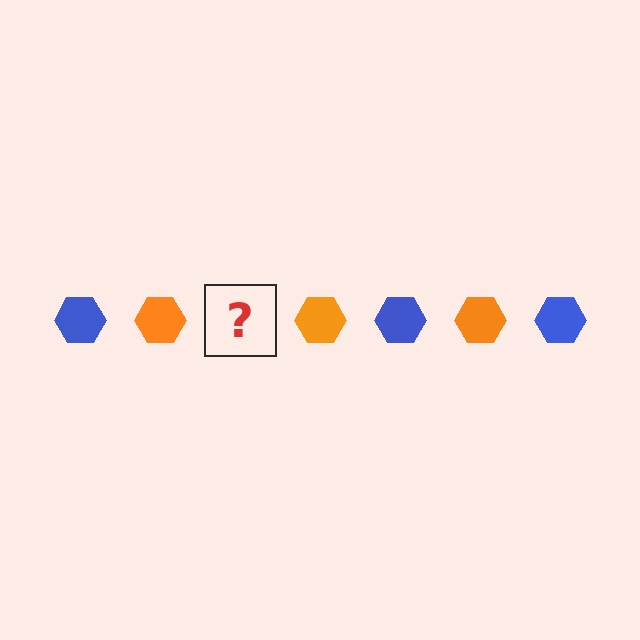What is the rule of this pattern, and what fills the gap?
The rule is that the pattern cycles through blue, orange hexagons. The gap should be filled with a blue hexagon.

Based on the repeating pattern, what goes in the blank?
The blank should be a blue hexagon.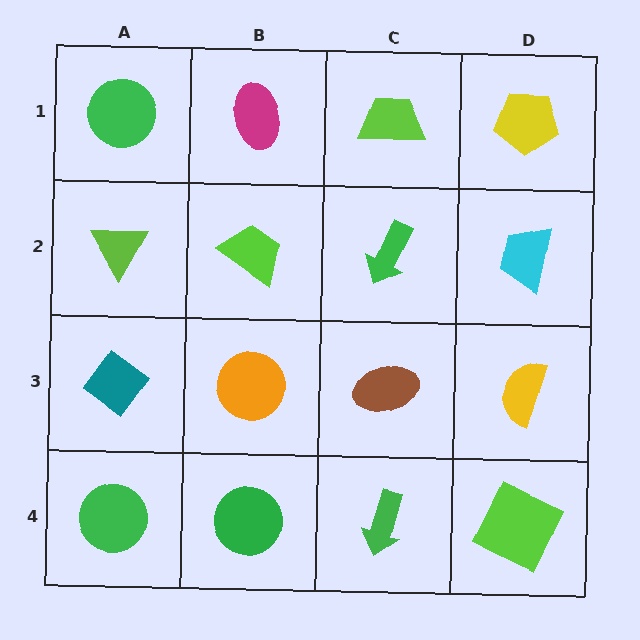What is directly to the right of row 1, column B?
A lime trapezoid.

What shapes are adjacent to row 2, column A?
A green circle (row 1, column A), a teal diamond (row 3, column A), a lime trapezoid (row 2, column B).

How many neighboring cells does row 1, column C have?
3.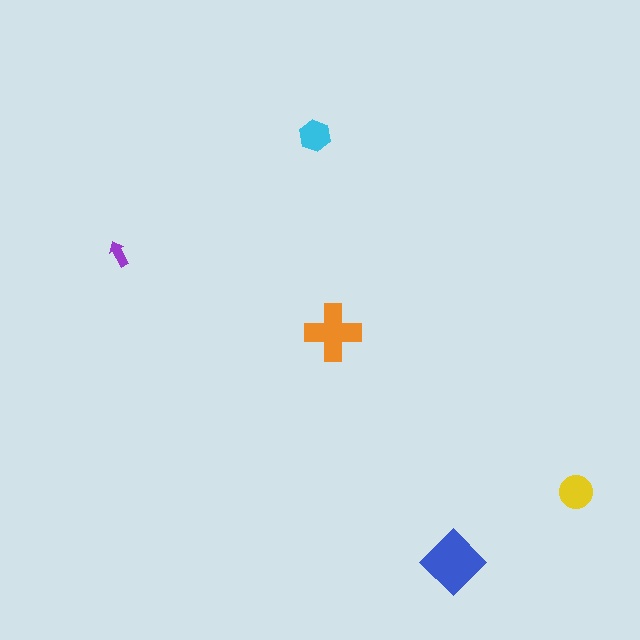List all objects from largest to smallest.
The blue diamond, the orange cross, the yellow circle, the cyan hexagon, the purple arrow.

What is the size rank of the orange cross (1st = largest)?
2nd.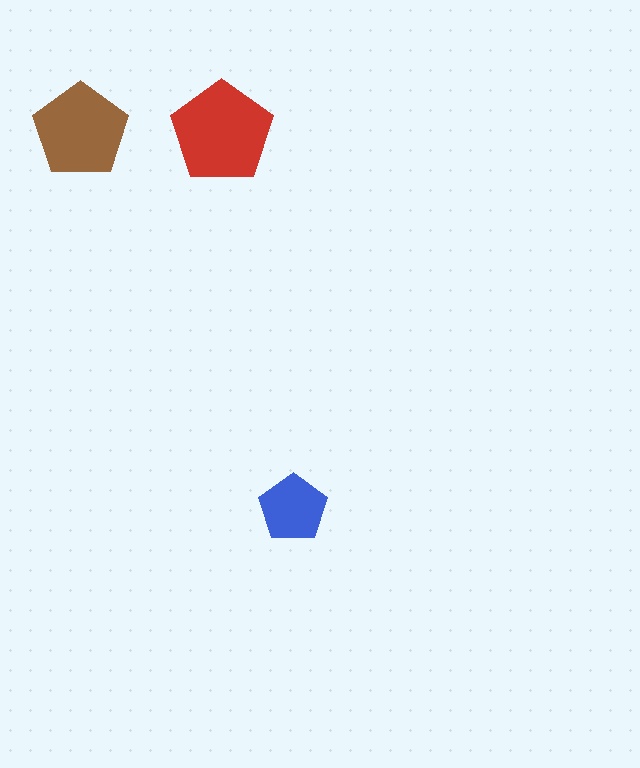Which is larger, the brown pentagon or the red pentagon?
The red one.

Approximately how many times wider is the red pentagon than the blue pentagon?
About 1.5 times wider.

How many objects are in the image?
There are 3 objects in the image.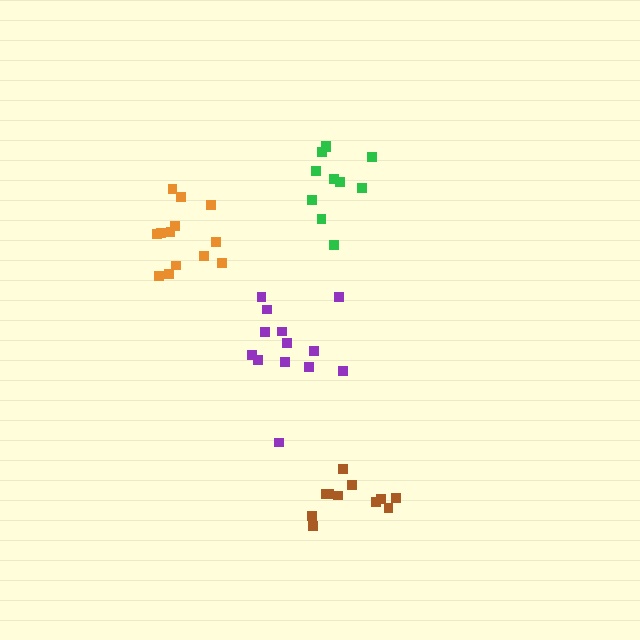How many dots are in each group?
Group 1: 13 dots, Group 2: 11 dots, Group 3: 13 dots, Group 4: 11 dots (48 total).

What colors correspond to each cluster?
The clusters are colored: purple, brown, orange, green.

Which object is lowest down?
The brown cluster is bottommost.